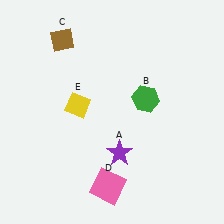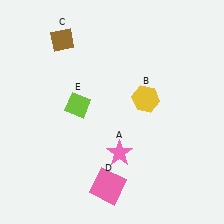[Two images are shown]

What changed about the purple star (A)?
In Image 1, A is purple. In Image 2, it changed to pink.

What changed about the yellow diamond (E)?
In Image 1, E is yellow. In Image 2, it changed to lime.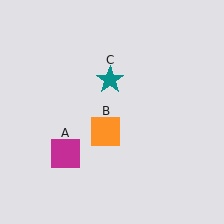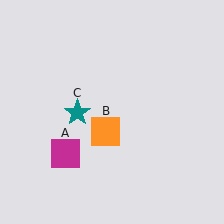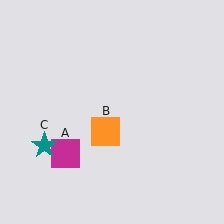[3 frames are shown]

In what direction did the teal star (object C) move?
The teal star (object C) moved down and to the left.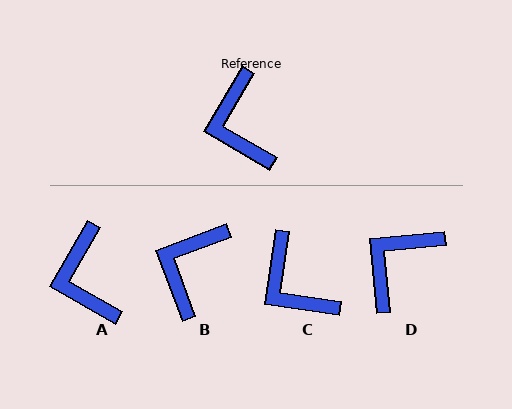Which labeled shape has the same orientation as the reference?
A.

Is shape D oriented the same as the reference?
No, it is off by about 55 degrees.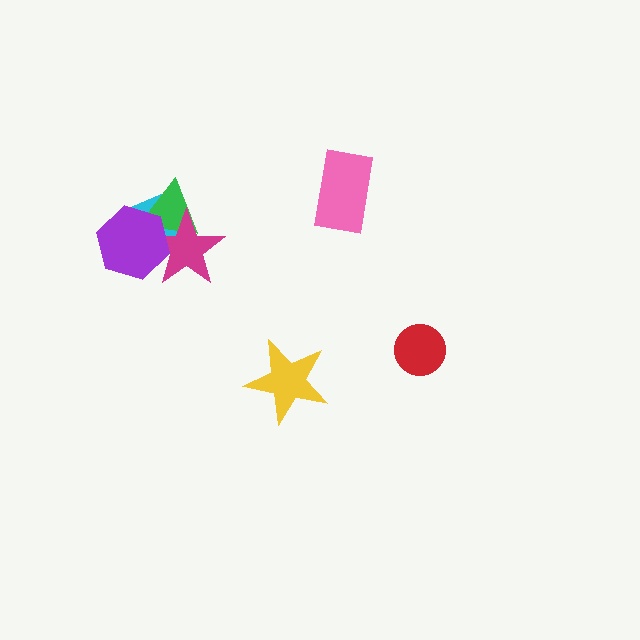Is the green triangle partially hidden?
Yes, it is partially covered by another shape.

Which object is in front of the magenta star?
The purple hexagon is in front of the magenta star.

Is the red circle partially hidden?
No, no other shape covers it.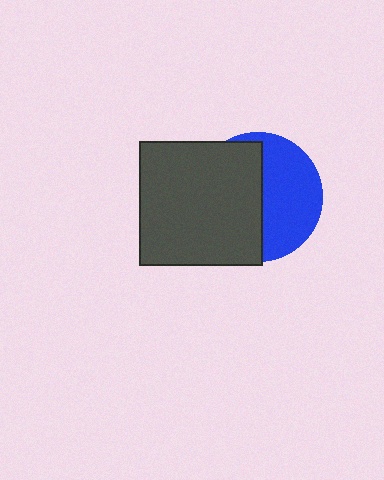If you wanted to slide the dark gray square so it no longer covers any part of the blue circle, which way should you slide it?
Slide it left — that is the most direct way to separate the two shapes.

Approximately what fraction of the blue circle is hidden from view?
Roughly 53% of the blue circle is hidden behind the dark gray square.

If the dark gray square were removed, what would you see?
You would see the complete blue circle.